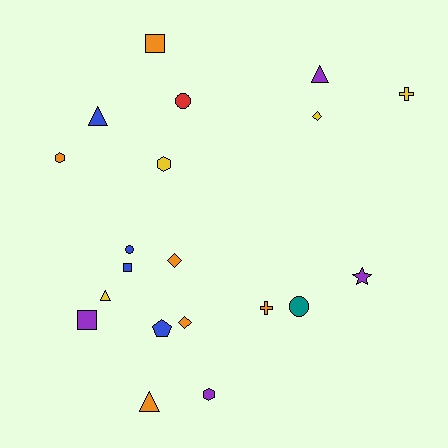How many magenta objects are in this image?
There are no magenta objects.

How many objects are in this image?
There are 20 objects.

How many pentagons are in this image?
There is 1 pentagon.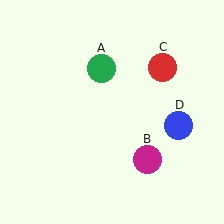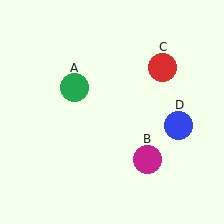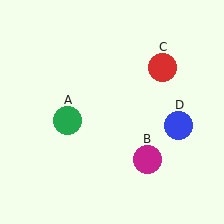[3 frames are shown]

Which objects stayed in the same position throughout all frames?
Magenta circle (object B) and red circle (object C) and blue circle (object D) remained stationary.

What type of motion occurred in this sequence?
The green circle (object A) rotated counterclockwise around the center of the scene.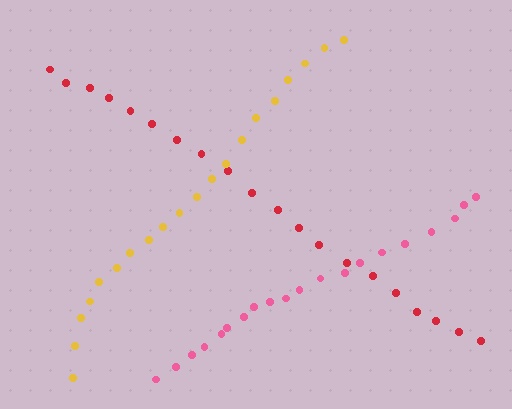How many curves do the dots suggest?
There are 3 distinct paths.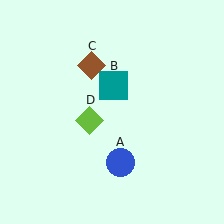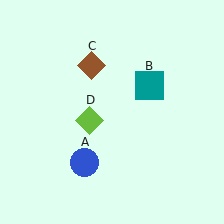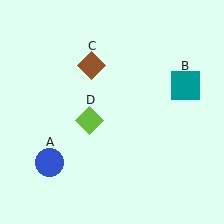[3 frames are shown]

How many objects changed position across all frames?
2 objects changed position: blue circle (object A), teal square (object B).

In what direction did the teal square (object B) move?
The teal square (object B) moved right.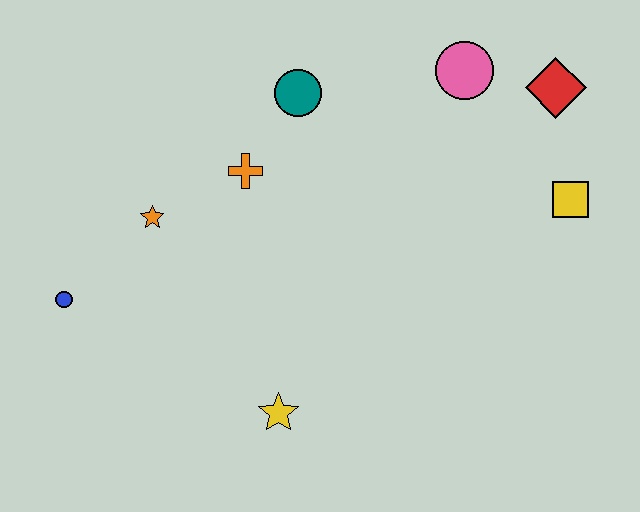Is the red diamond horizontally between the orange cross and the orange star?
No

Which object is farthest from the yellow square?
The blue circle is farthest from the yellow square.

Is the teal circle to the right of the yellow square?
No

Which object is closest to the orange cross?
The teal circle is closest to the orange cross.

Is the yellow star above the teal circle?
No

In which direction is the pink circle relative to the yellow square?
The pink circle is above the yellow square.